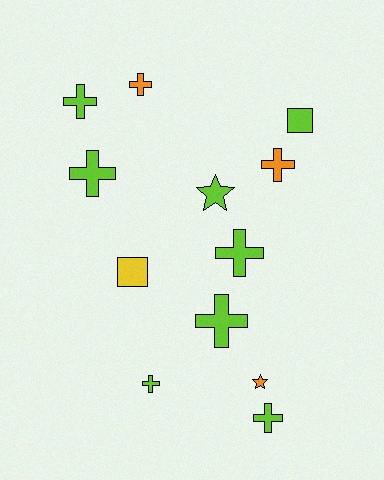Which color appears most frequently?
Lime, with 8 objects.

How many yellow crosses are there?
There are no yellow crosses.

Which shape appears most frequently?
Cross, with 8 objects.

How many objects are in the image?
There are 12 objects.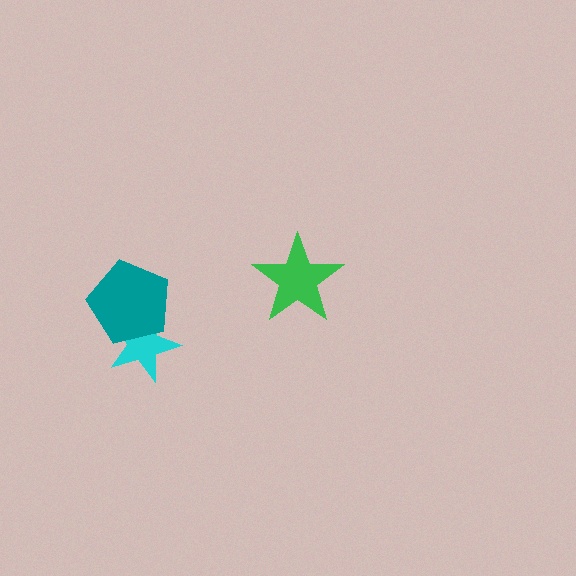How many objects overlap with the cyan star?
1 object overlaps with the cyan star.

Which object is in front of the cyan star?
The teal pentagon is in front of the cyan star.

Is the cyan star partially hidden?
Yes, it is partially covered by another shape.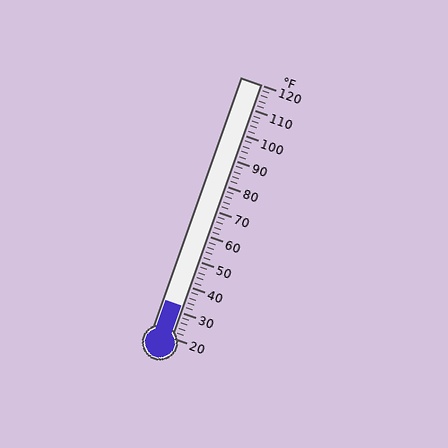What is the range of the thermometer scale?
The thermometer scale ranges from 20°F to 120°F.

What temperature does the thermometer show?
The thermometer shows approximately 32°F.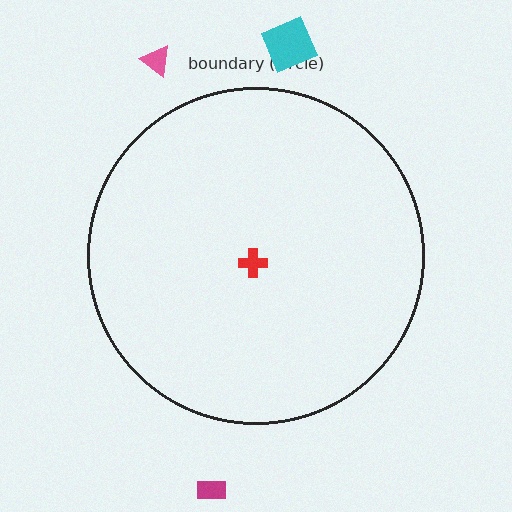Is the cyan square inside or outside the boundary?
Outside.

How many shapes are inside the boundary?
1 inside, 3 outside.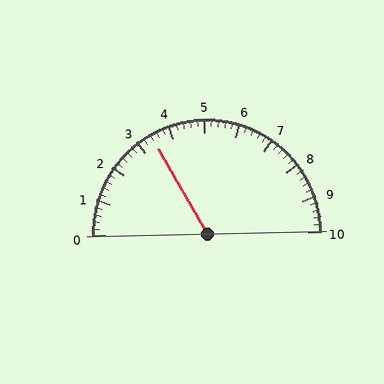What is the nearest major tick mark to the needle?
The nearest major tick mark is 3.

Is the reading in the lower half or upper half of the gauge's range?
The reading is in the lower half of the range (0 to 10).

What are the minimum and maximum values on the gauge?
The gauge ranges from 0 to 10.